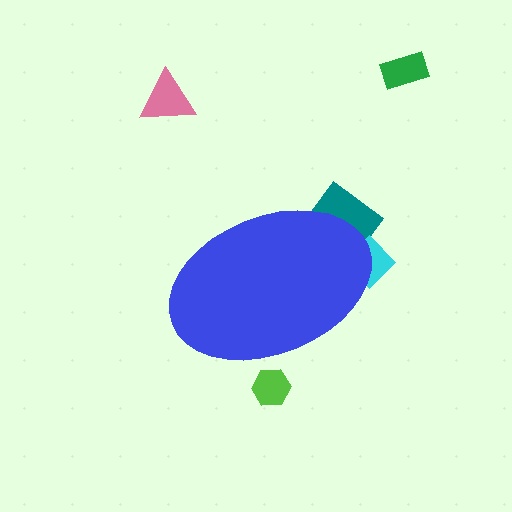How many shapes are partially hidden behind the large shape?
3 shapes are partially hidden.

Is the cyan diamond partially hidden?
Yes, the cyan diamond is partially hidden behind the blue ellipse.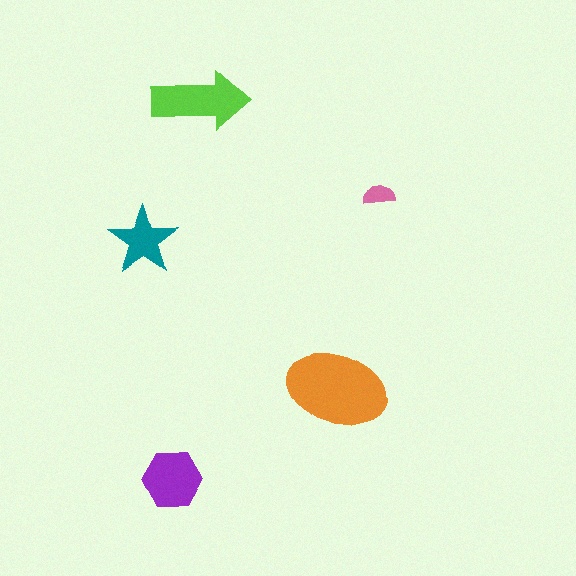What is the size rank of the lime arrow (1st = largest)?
2nd.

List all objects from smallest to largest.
The pink semicircle, the teal star, the purple hexagon, the lime arrow, the orange ellipse.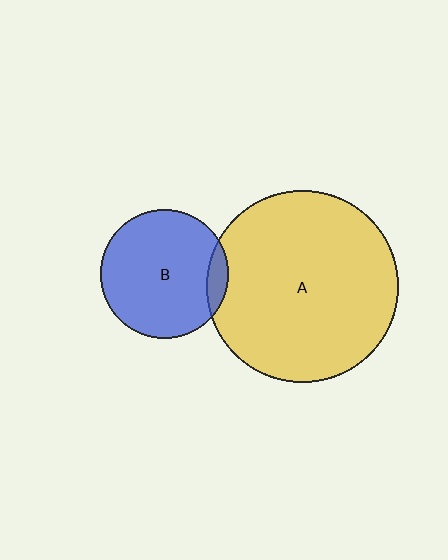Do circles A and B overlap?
Yes.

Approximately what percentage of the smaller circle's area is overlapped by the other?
Approximately 10%.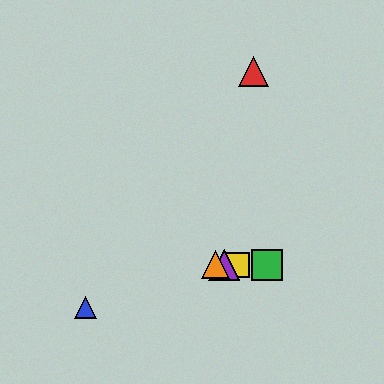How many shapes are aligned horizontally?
4 shapes (the green square, the yellow square, the purple triangle, the orange triangle) are aligned horizontally.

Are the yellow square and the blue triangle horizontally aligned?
No, the yellow square is at y≈265 and the blue triangle is at y≈307.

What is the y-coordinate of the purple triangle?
The purple triangle is at y≈265.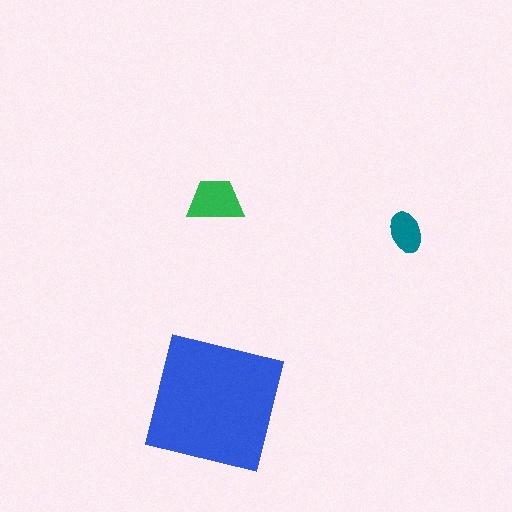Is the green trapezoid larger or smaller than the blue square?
Smaller.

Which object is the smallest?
The teal ellipse.